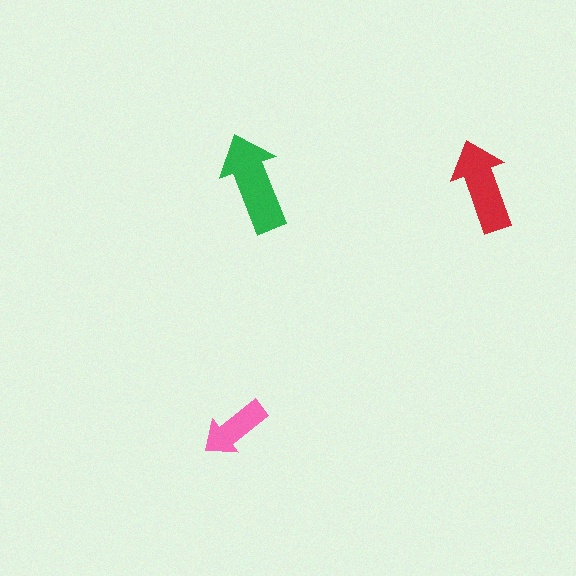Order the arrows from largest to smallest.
the green one, the red one, the pink one.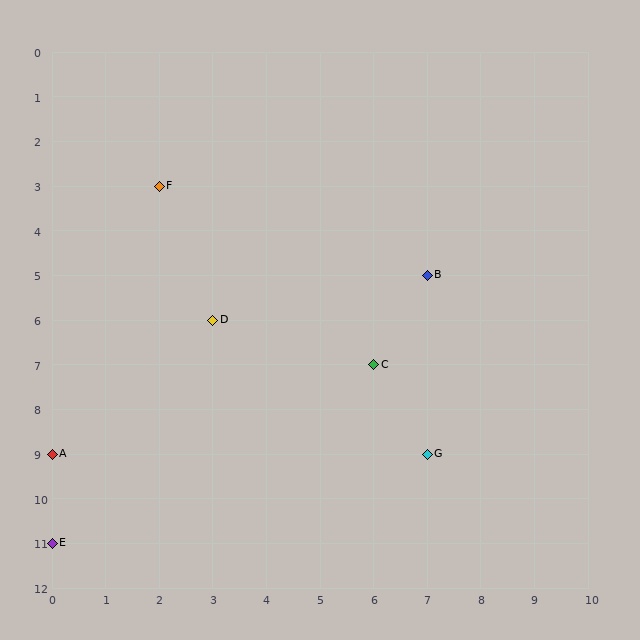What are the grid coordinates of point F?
Point F is at grid coordinates (2, 3).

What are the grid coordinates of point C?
Point C is at grid coordinates (6, 7).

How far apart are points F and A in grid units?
Points F and A are 2 columns and 6 rows apart (about 6.3 grid units diagonally).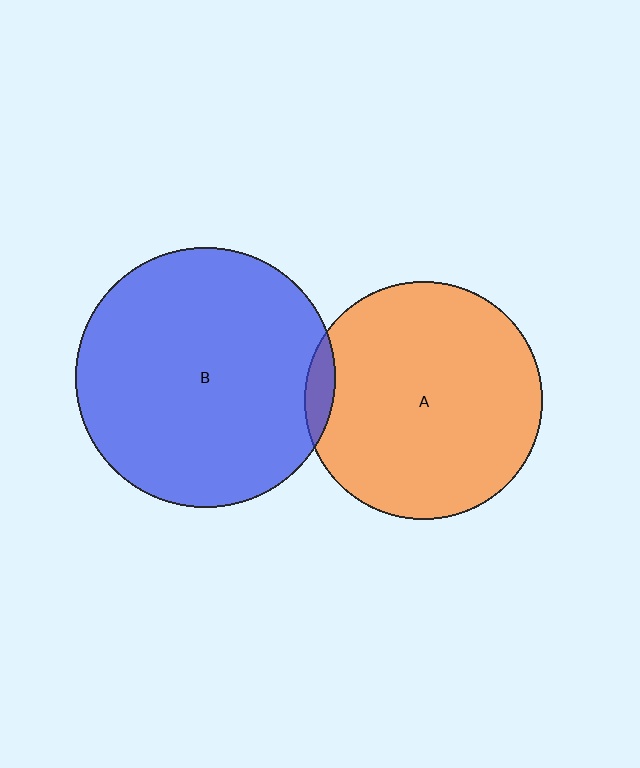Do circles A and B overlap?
Yes.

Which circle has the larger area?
Circle B (blue).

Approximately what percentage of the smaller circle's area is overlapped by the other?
Approximately 5%.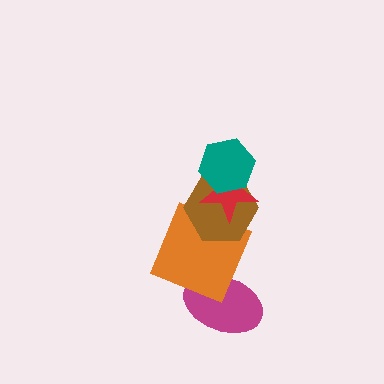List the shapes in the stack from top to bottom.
From top to bottom: the teal hexagon, the red star, the brown hexagon, the orange square, the magenta ellipse.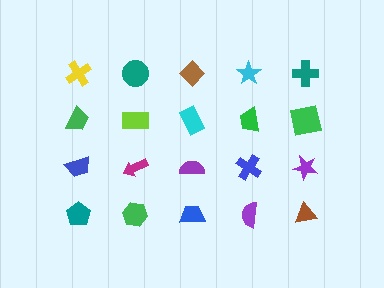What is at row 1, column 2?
A teal circle.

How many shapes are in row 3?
5 shapes.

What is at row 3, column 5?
A purple star.